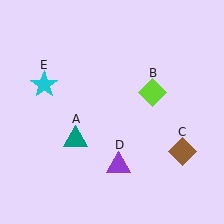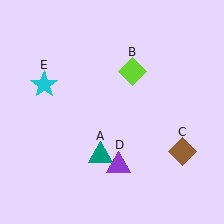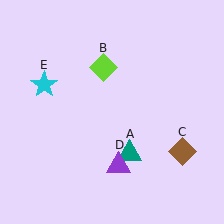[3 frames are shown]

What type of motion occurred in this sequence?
The teal triangle (object A), lime diamond (object B) rotated counterclockwise around the center of the scene.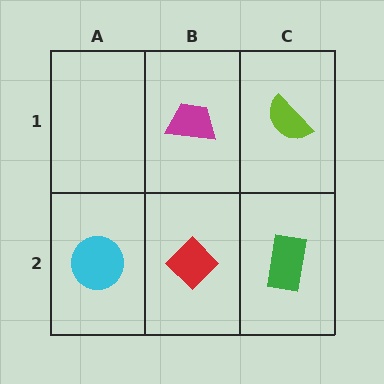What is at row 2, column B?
A red diamond.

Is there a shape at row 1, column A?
No, that cell is empty.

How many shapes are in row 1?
2 shapes.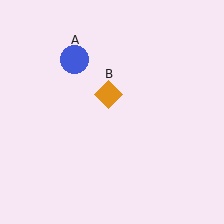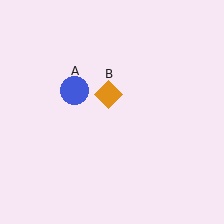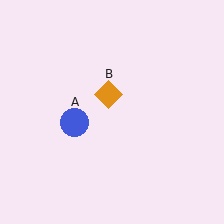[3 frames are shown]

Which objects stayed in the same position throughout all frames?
Orange diamond (object B) remained stationary.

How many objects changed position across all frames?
1 object changed position: blue circle (object A).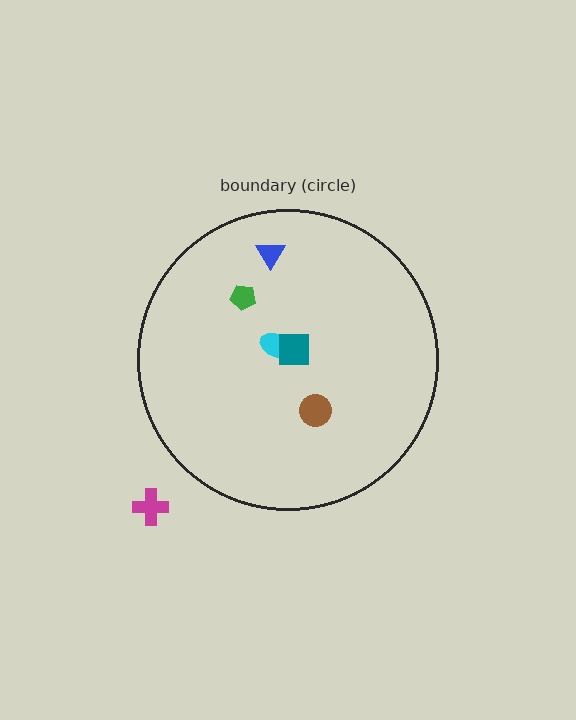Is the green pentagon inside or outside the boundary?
Inside.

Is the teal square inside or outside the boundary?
Inside.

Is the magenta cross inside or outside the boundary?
Outside.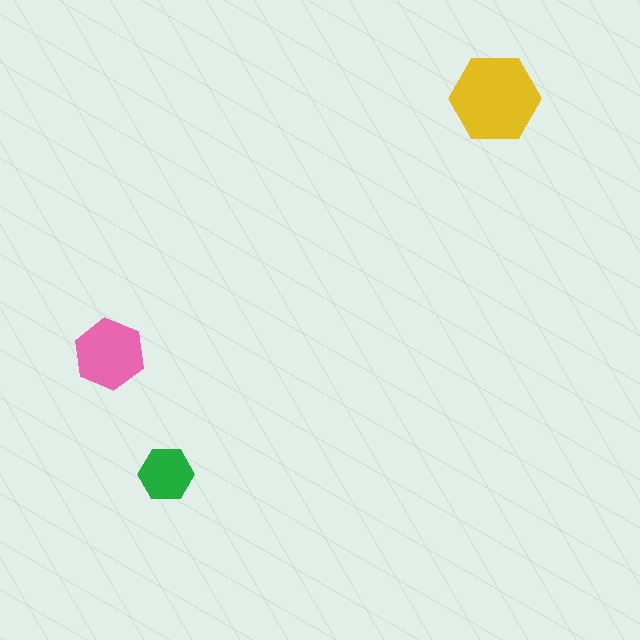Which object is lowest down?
The green hexagon is bottommost.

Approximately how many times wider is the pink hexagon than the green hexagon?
About 1.5 times wider.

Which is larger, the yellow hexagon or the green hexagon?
The yellow one.